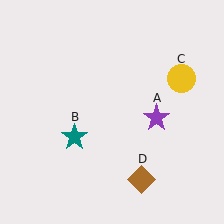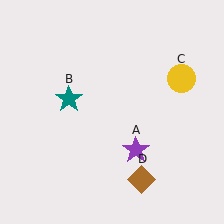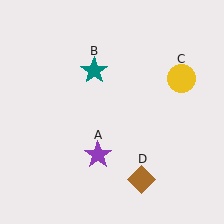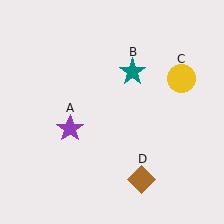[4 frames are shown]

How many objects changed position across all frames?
2 objects changed position: purple star (object A), teal star (object B).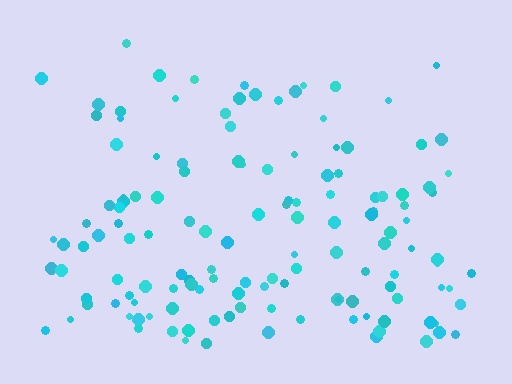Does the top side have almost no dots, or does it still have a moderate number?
Still a moderate number, just noticeably fewer than the bottom.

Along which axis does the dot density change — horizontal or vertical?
Vertical.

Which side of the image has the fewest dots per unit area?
The top.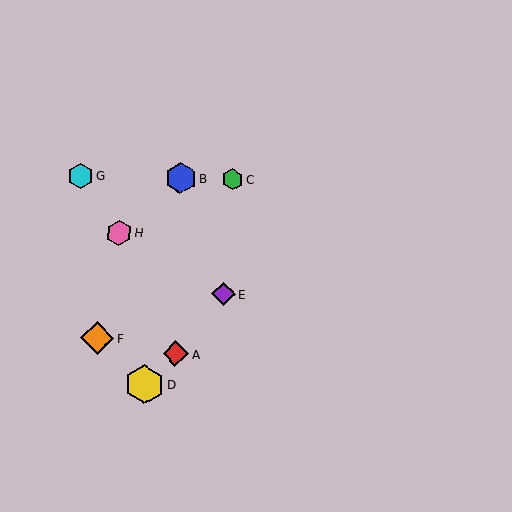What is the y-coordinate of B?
Object B is at y≈178.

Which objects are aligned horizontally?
Objects B, C, G are aligned horizontally.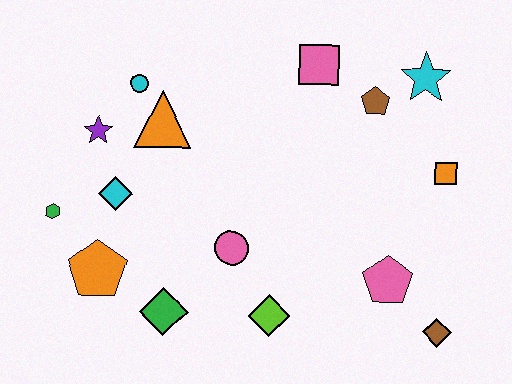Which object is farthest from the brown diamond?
The green hexagon is farthest from the brown diamond.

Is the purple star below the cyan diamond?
No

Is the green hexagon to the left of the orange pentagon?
Yes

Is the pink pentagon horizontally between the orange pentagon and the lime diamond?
No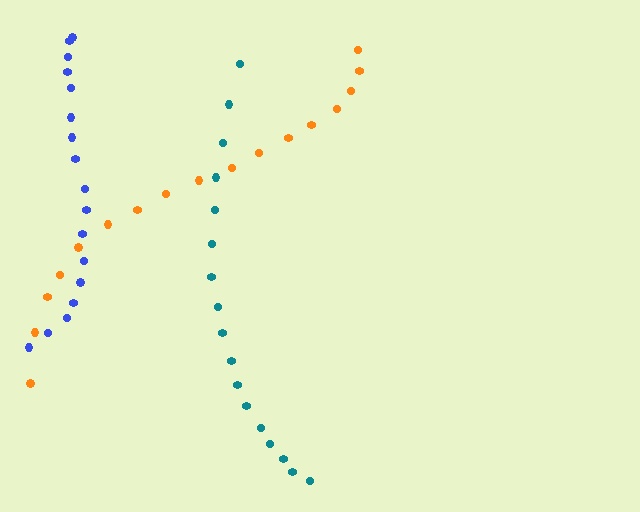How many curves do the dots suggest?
There are 3 distinct paths.